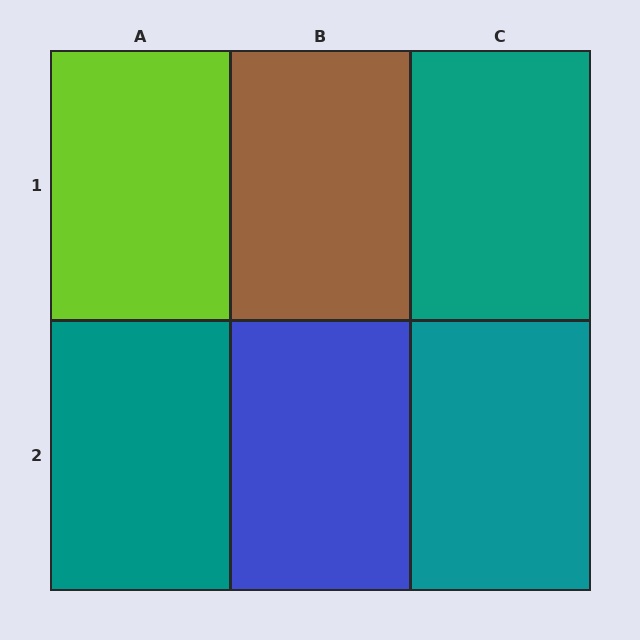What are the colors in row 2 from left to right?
Teal, blue, teal.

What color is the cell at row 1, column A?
Lime.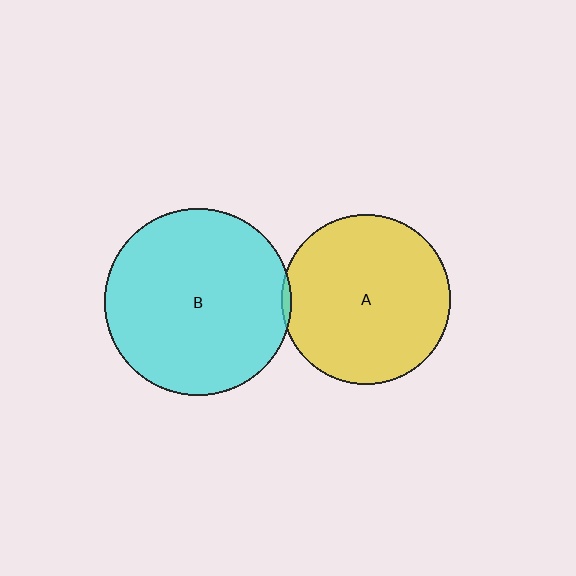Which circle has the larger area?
Circle B (cyan).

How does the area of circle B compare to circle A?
Approximately 1.2 times.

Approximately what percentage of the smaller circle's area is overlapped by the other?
Approximately 5%.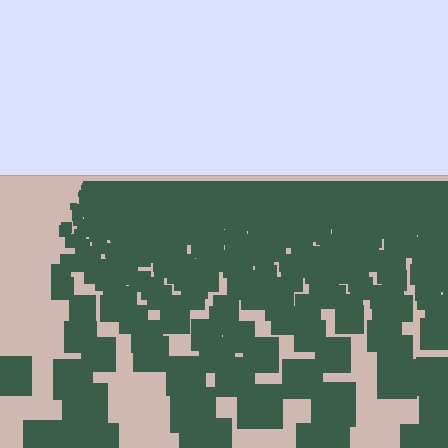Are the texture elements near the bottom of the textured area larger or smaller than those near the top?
Larger. Near the bottom, elements are closer to the viewer and appear at a bigger on-screen size.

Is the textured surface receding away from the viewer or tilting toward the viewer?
The surface is receding away from the viewer. Texture elements get smaller and denser toward the top.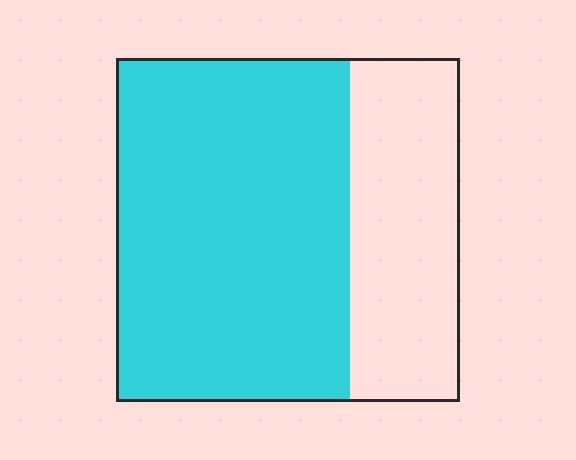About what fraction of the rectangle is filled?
About two thirds (2/3).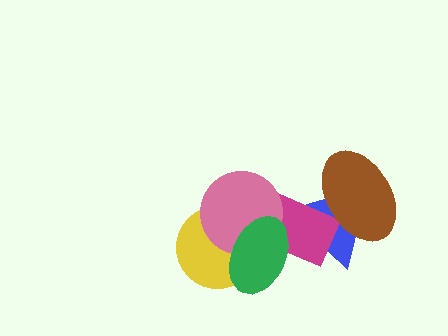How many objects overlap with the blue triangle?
2 objects overlap with the blue triangle.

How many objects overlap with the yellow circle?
2 objects overlap with the yellow circle.